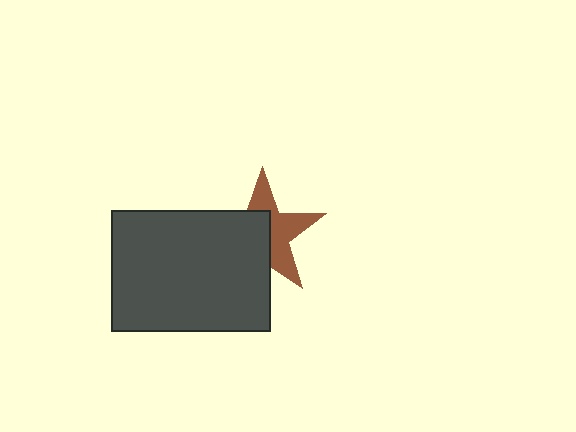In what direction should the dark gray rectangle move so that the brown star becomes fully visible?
The dark gray rectangle should move toward the lower-left. That is the shortest direction to clear the overlap and leave the brown star fully visible.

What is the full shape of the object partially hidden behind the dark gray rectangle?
The partially hidden object is a brown star.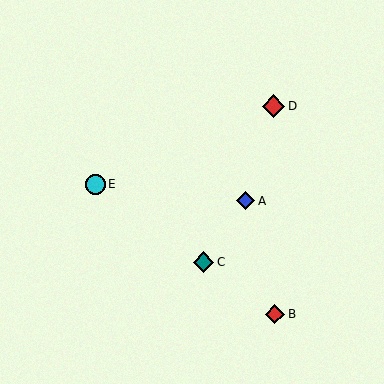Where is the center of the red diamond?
The center of the red diamond is at (275, 314).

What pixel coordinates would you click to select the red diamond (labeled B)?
Click at (275, 314) to select the red diamond B.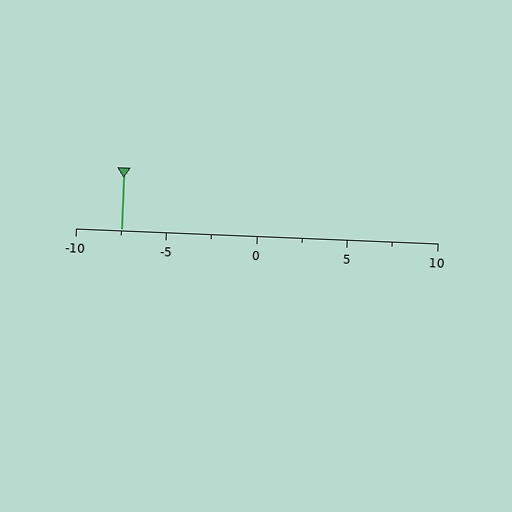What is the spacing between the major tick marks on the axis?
The major ticks are spaced 5 apart.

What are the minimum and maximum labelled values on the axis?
The axis runs from -10 to 10.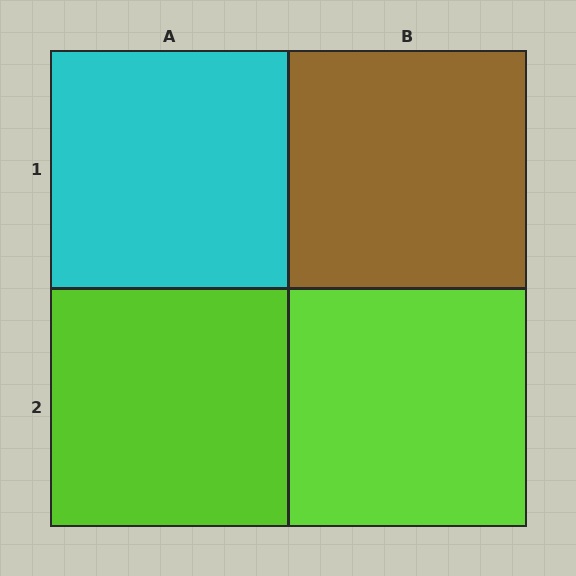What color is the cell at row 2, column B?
Lime.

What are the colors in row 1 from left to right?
Cyan, brown.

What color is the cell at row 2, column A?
Lime.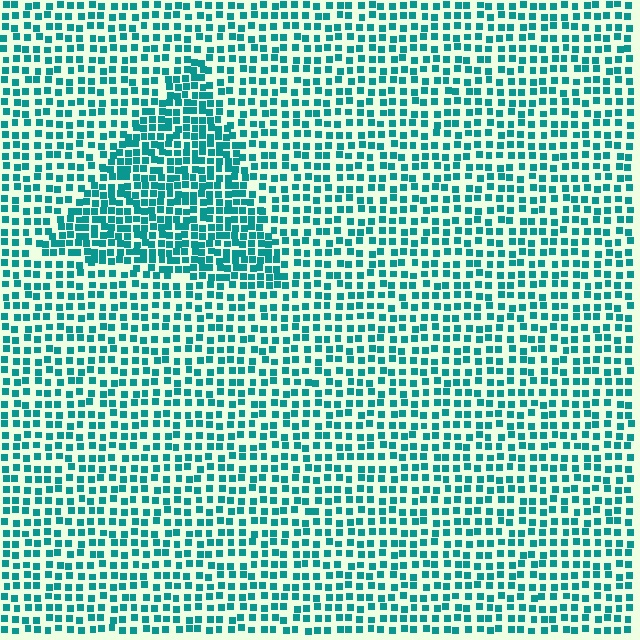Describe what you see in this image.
The image contains small teal elements arranged at two different densities. A triangle-shaped region is visible where the elements are more densely packed than the surrounding area.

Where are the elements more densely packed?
The elements are more densely packed inside the triangle boundary.